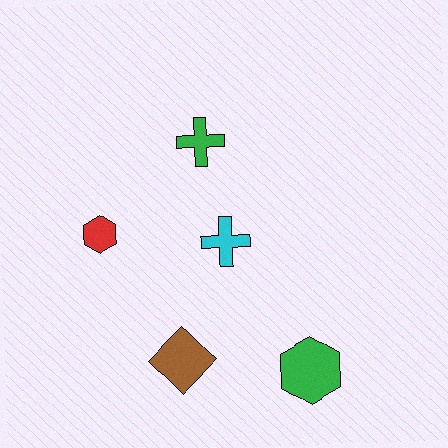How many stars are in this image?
There are no stars.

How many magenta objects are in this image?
There are no magenta objects.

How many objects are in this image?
There are 5 objects.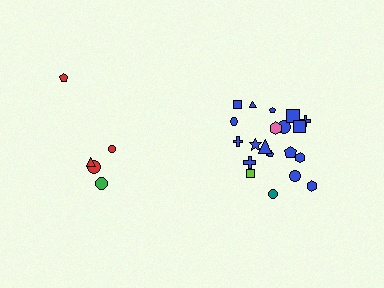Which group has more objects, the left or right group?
The right group.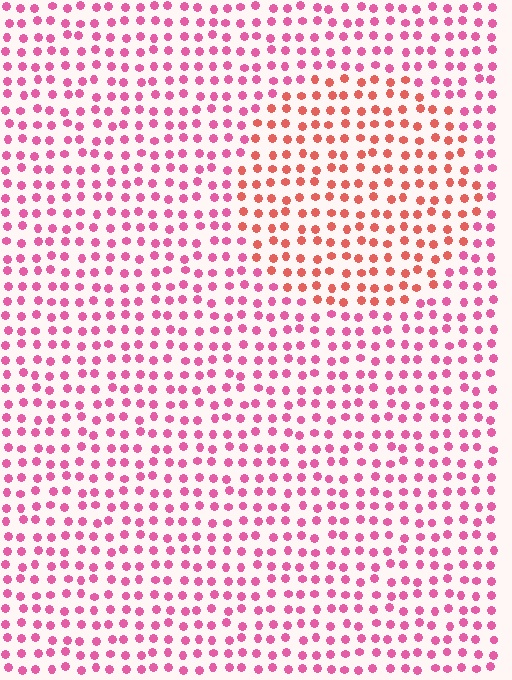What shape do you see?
I see a circle.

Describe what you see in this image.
The image is filled with small pink elements in a uniform arrangement. A circle-shaped region is visible where the elements are tinted to a slightly different hue, forming a subtle color boundary.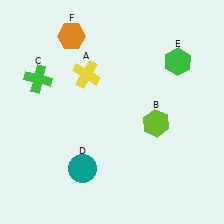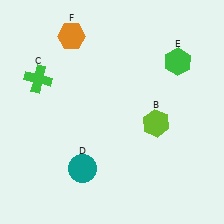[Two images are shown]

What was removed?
The yellow cross (A) was removed in Image 2.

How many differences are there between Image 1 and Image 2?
There is 1 difference between the two images.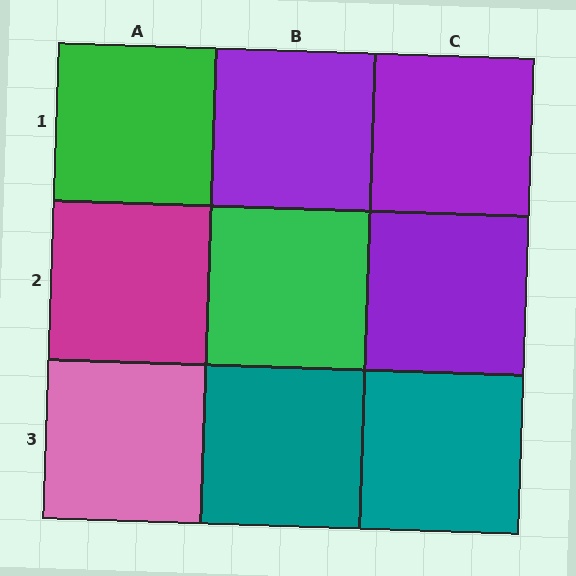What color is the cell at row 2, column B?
Green.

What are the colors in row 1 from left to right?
Green, purple, purple.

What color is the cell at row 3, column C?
Teal.